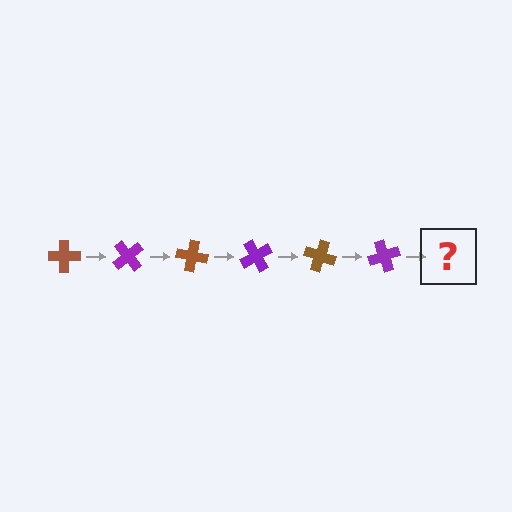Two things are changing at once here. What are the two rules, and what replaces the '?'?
The two rules are that it rotates 50 degrees each step and the color cycles through brown and purple. The '?' should be a brown cross, rotated 300 degrees from the start.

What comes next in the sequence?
The next element should be a brown cross, rotated 300 degrees from the start.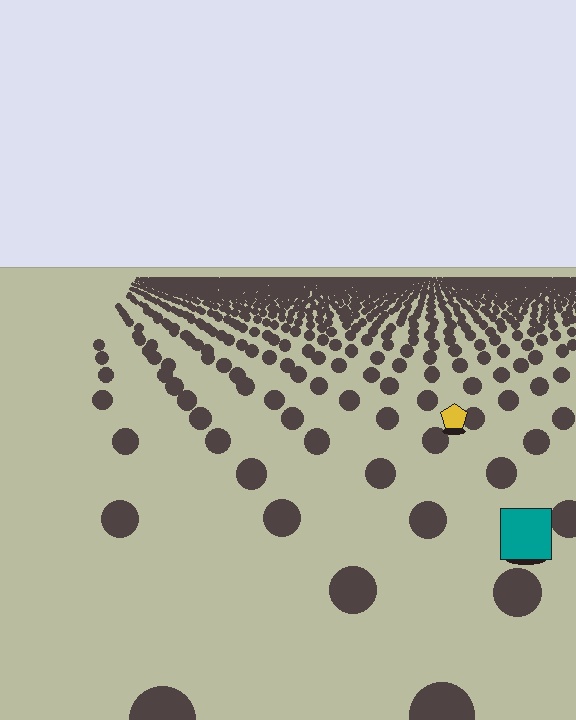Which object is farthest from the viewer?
The yellow pentagon is farthest from the viewer. It appears smaller and the ground texture around it is denser.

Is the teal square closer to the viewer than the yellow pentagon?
Yes. The teal square is closer — you can tell from the texture gradient: the ground texture is coarser near it.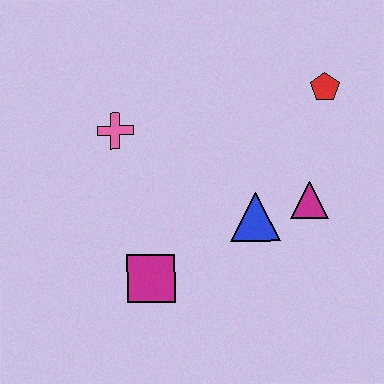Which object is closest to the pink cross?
The magenta square is closest to the pink cross.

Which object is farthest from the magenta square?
The red pentagon is farthest from the magenta square.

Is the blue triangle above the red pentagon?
No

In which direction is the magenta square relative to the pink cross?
The magenta square is below the pink cross.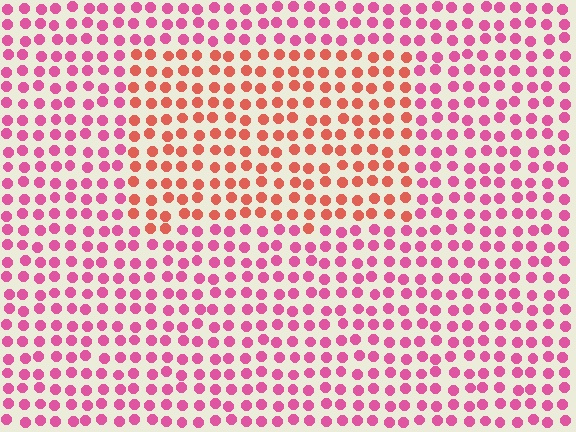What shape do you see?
I see a rectangle.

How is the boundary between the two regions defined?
The boundary is defined purely by a slight shift in hue (about 38 degrees). Spacing, size, and orientation are identical on both sides.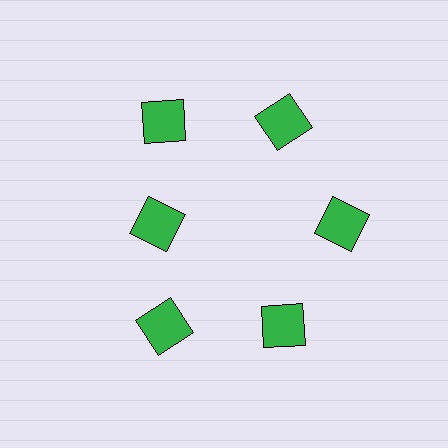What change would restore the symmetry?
The symmetry would be restored by moving it outward, back onto the ring so that all 6 squares sit at equal angles and equal distance from the center.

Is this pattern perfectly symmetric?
No. The 6 green squares are arranged in a ring, but one element near the 9 o'clock position is pulled inward toward the center, breaking the 6-fold rotational symmetry.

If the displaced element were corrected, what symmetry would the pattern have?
It would have 6-fold rotational symmetry — the pattern would map onto itself every 60 degrees.